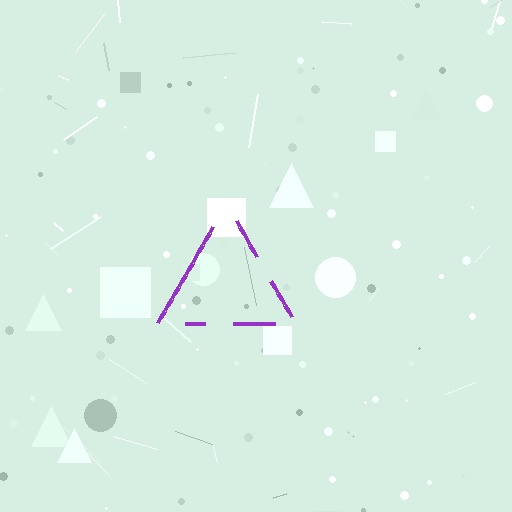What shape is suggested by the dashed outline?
The dashed outline suggests a triangle.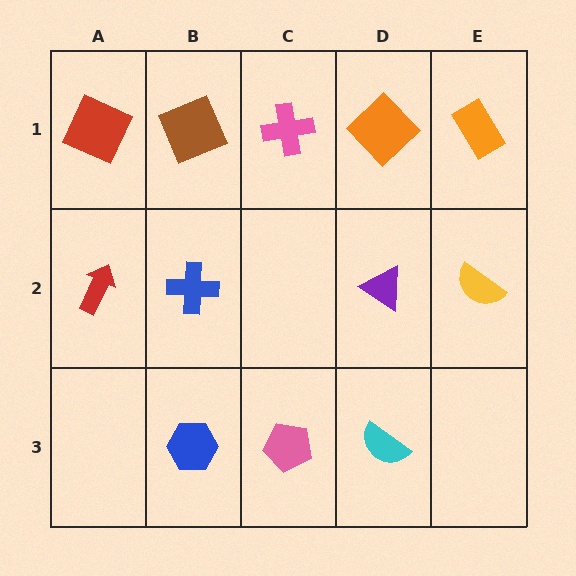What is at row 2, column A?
A red arrow.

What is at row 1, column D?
An orange diamond.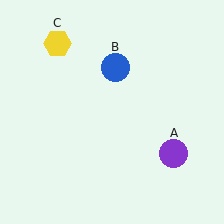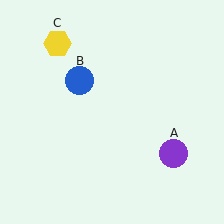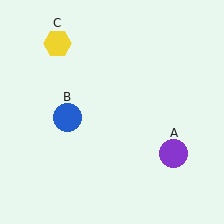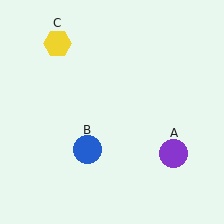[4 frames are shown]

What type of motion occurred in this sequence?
The blue circle (object B) rotated counterclockwise around the center of the scene.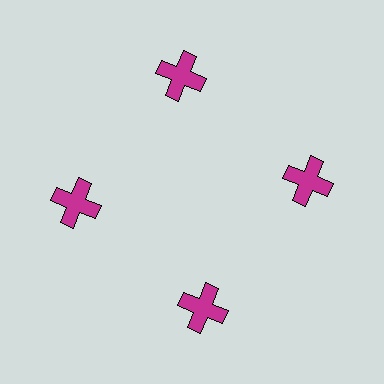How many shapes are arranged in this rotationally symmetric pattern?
There are 4 shapes, arranged in 4 groups of 1.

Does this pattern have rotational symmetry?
Yes, this pattern has 4-fold rotational symmetry. It looks the same after rotating 90 degrees around the center.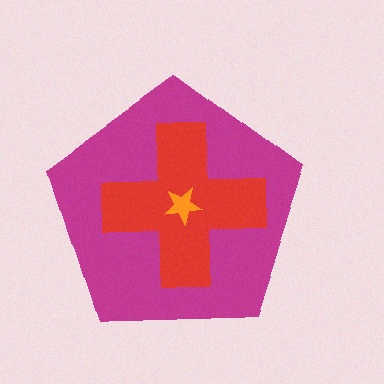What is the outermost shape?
The magenta pentagon.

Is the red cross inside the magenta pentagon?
Yes.